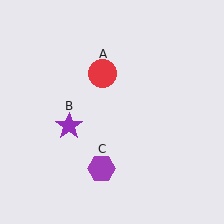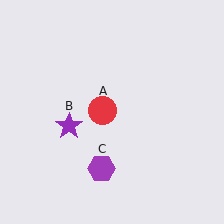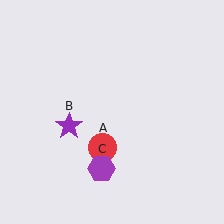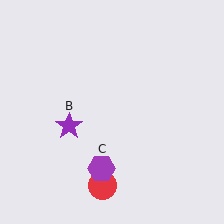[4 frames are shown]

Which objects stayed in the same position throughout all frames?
Purple star (object B) and purple hexagon (object C) remained stationary.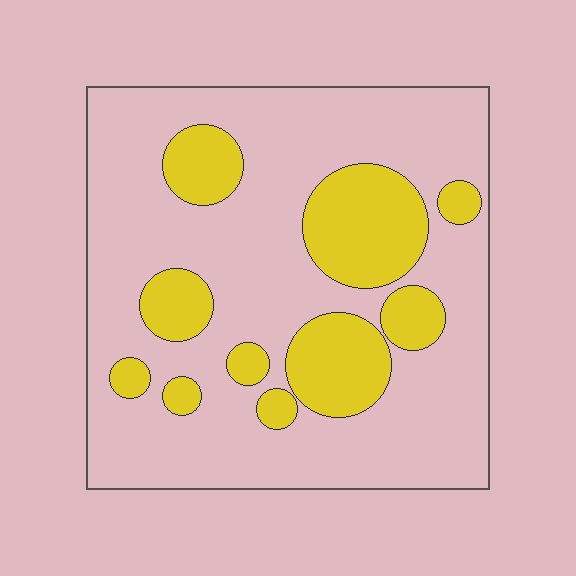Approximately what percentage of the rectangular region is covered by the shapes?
Approximately 25%.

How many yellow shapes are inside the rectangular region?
10.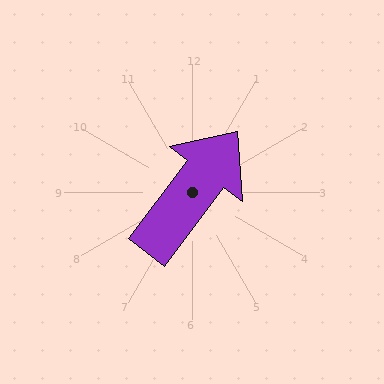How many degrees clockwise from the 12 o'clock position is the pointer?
Approximately 37 degrees.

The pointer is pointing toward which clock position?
Roughly 1 o'clock.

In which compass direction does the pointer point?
Northeast.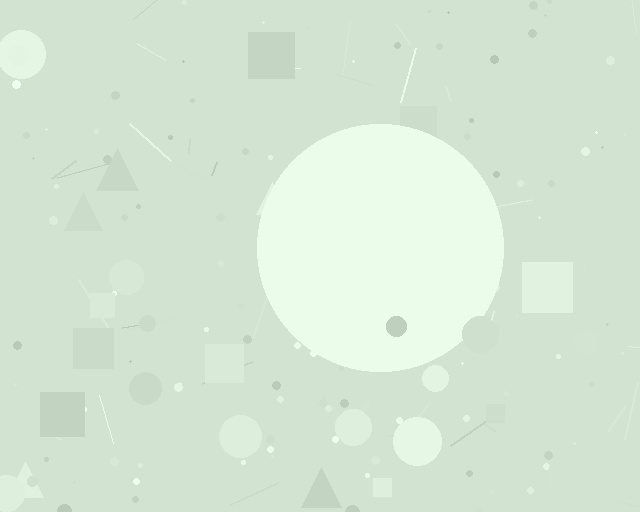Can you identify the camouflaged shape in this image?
The camouflaged shape is a circle.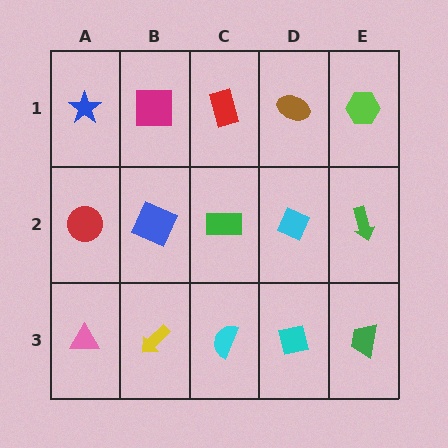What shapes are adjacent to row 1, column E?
A green arrow (row 2, column E), a brown ellipse (row 1, column D).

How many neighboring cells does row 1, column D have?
3.